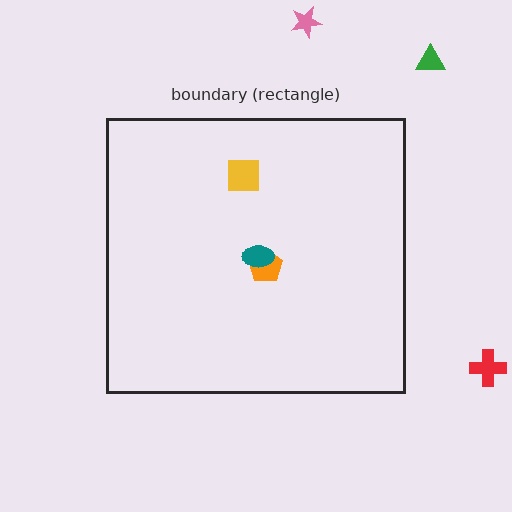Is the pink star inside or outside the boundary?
Outside.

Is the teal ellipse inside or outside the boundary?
Inside.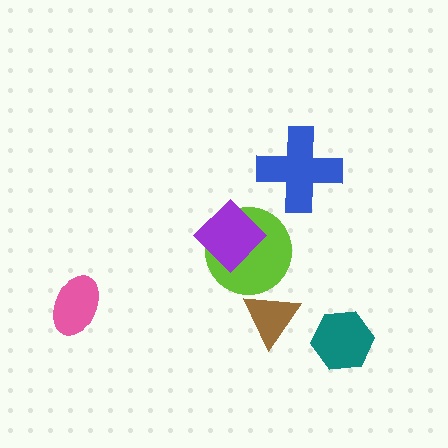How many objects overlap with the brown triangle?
0 objects overlap with the brown triangle.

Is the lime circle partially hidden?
Yes, it is partially covered by another shape.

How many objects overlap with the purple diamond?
1 object overlaps with the purple diamond.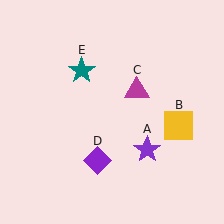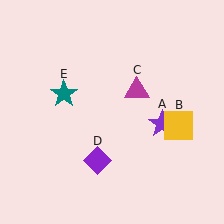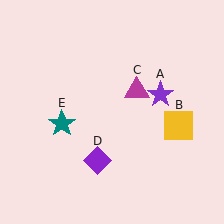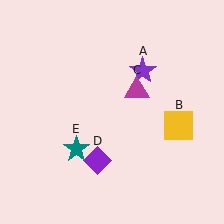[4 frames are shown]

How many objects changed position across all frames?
2 objects changed position: purple star (object A), teal star (object E).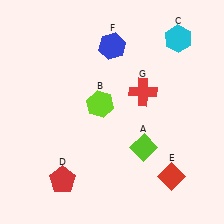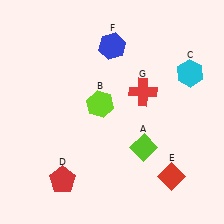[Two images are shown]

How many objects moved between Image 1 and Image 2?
1 object moved between the two images.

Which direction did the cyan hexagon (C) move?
The cyan hexagon (C) moved down.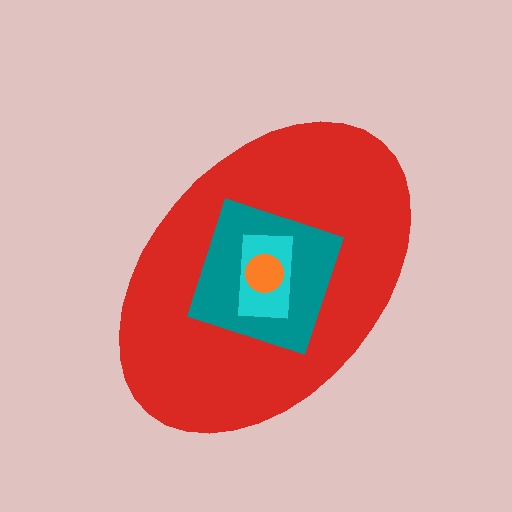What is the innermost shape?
The orange circle.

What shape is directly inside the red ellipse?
The teal diamond.